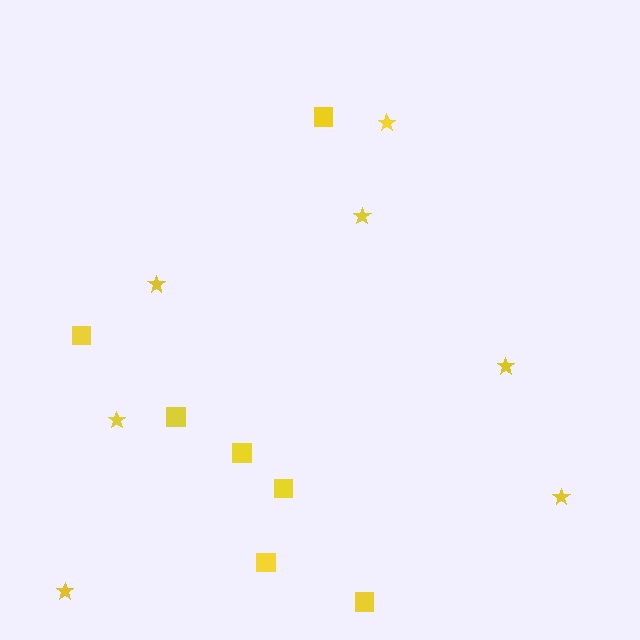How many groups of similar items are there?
There are 2 groups: one group of stars (7) and one group of squares (7).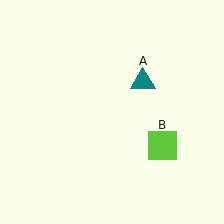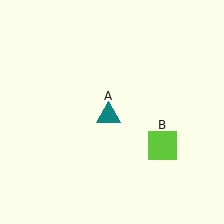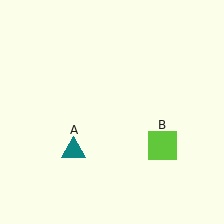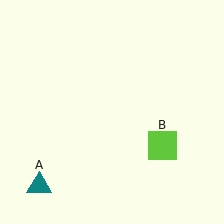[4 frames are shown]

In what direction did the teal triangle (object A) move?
The teal triangle (object A) moved down and to the left.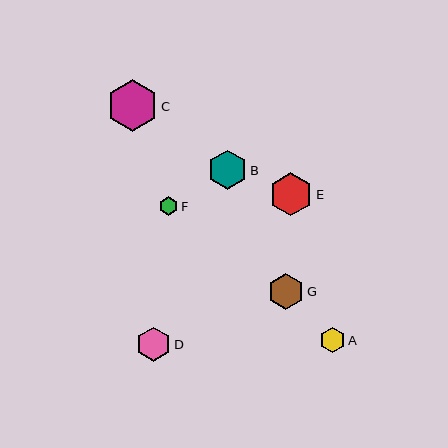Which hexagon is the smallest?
Hexagon F is the smallest with a size of approximately 19 pixels.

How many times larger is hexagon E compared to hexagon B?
Hexagon E is approximately 1.1 times the size of hexagon B.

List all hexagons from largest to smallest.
From largest to smallest: C, E, B, G, D, A, F.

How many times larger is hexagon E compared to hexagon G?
Hexagon E is approximately 1.2 times the size of hexagon G.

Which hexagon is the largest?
Hexagon C is the largest with a size of approximately 52 pixels.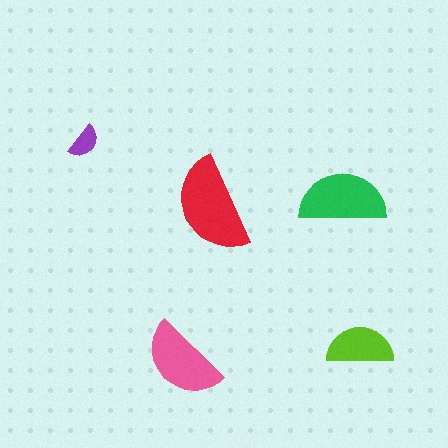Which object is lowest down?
The pink semicircle is bottommost.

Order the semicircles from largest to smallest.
the red one, the green one, the pink one, the lime one, the purple one.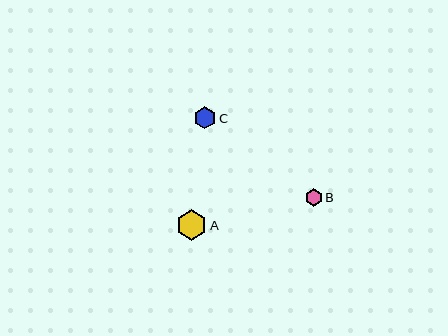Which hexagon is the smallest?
Hexagon B is the smallest with a size of approximately 17 pixels.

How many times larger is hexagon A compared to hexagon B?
Hexagon A is approximately 1.7 times the size of hexagon B.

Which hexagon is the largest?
Hexagon A is the largest with a size of approximately 30 pixels.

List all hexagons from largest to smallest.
From largest to smallest: A, C, B.